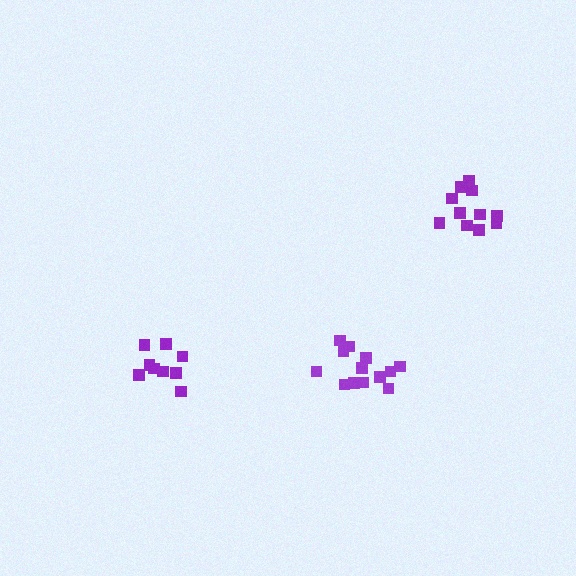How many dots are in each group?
Group 1: 13 dots, Group 2: 9 dots, Group 3: 11 dots (33 total).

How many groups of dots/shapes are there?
There are 3 groups.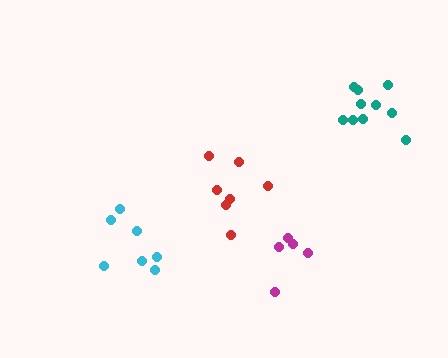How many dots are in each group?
Group 1: 7 dots, Group 2: 10 dots, Group 3: 5 dots, Group 4: 7 dots (29 total).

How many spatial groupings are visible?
There are 4 spatial groupings.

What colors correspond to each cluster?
The clusters are colored: cyan, teal, magenta, red.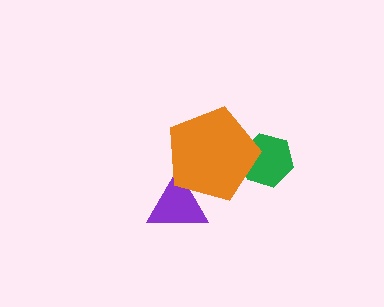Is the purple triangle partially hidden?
Yes, it is partially covered by another shape.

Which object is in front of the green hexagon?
The orange pentagon is in front of the green hexagon.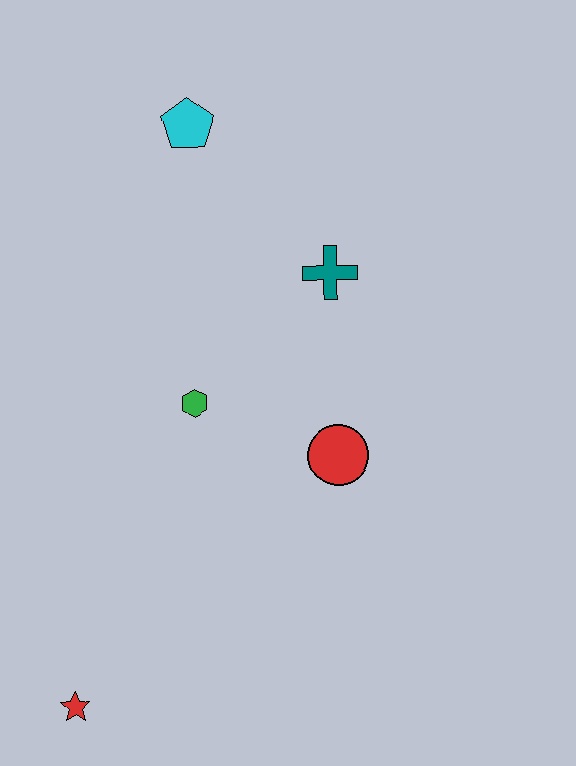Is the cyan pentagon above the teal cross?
Yes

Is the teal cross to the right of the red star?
Yes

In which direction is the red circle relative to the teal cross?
The red circle is below the teal cross.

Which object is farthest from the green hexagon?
The red star is farthest from the green hexagon.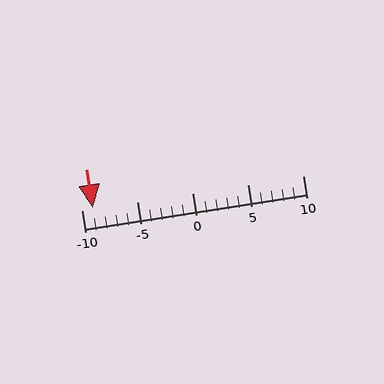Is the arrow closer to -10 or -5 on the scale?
The arrow is closer to -10.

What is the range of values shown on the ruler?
The ruler shows values from -10 to 10.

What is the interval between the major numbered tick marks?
The major tick marks are spaced 5 units apart.